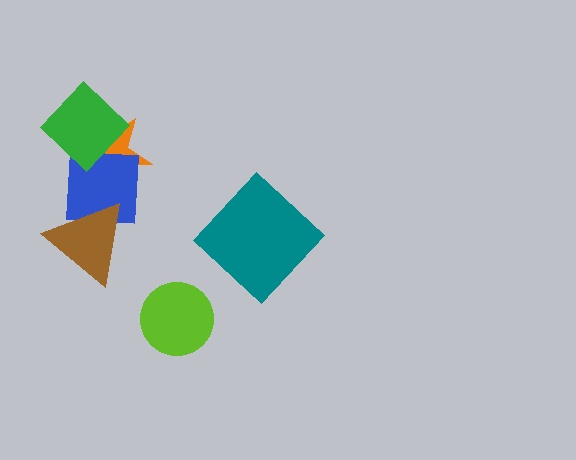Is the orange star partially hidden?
Yes, it is partially covered by another shape.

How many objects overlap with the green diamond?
2 objects overlap with the green diamond.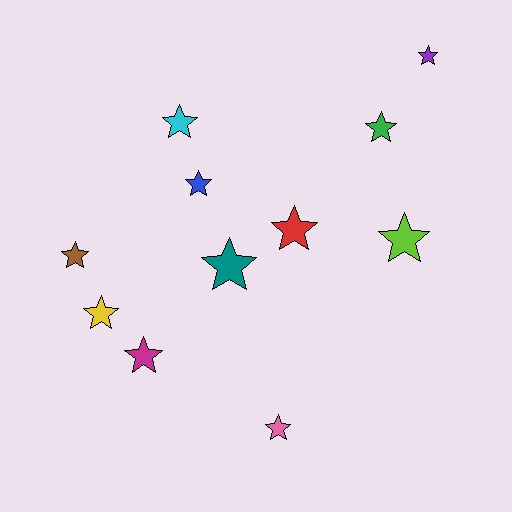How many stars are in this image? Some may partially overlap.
There are 11 stars.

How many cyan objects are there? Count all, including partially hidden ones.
There is 1 cyan object.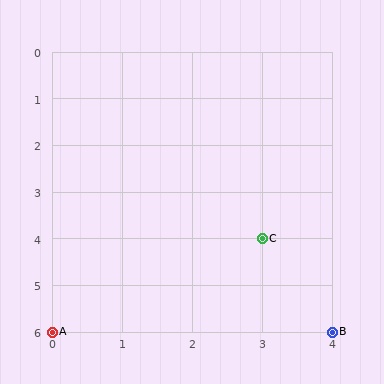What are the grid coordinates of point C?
Point C is at grid coordinates (3, 4).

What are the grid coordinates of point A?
Point A is at grid coordinates (0, 6).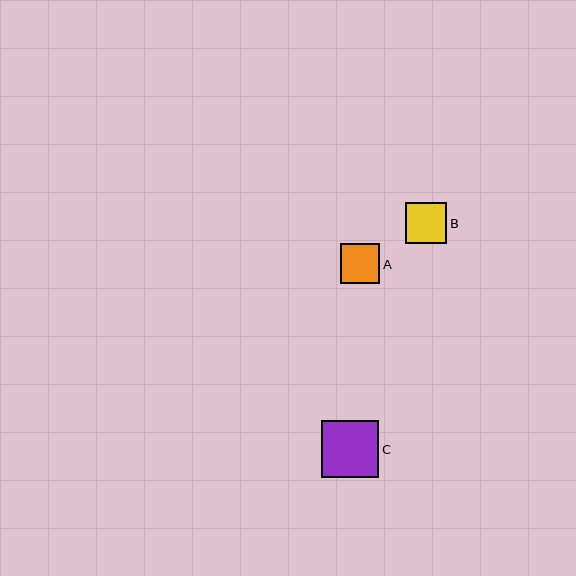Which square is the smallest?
Square A is the smallest with a size of approximately 40 pixels.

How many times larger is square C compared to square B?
Square C is approximately 1.4 times the size of square B.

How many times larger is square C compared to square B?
Square C is approximately 1.4 times the size of square B.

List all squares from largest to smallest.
From largest to smallest: C, B, A.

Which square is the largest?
Square C is the largest with a size of approximately 57 pixels.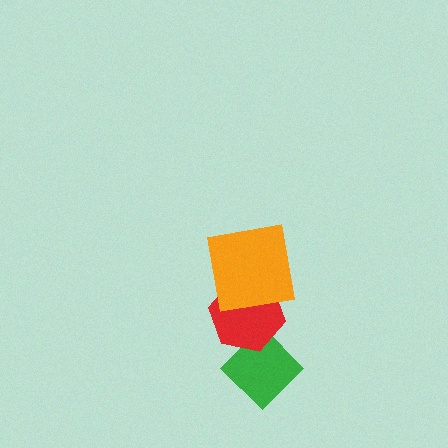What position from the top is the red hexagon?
The red hexagon is 2nd from the top.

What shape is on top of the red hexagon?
The orange square is on top of the red hexagon.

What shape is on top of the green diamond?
The red hexagon is on top of the green diamond.